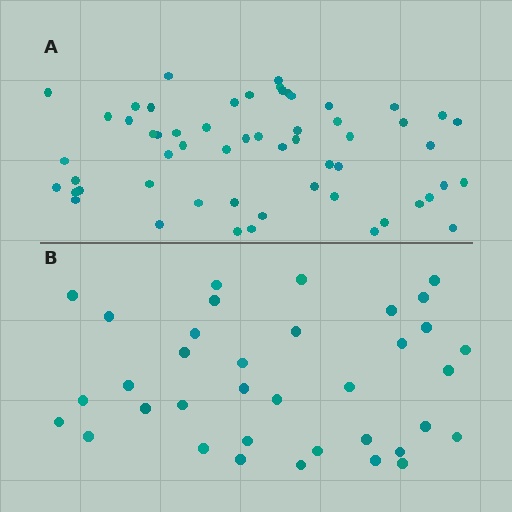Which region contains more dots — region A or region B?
Region A (the top region) has more dots.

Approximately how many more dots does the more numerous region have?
Region A has approximately 20 more dots than region B.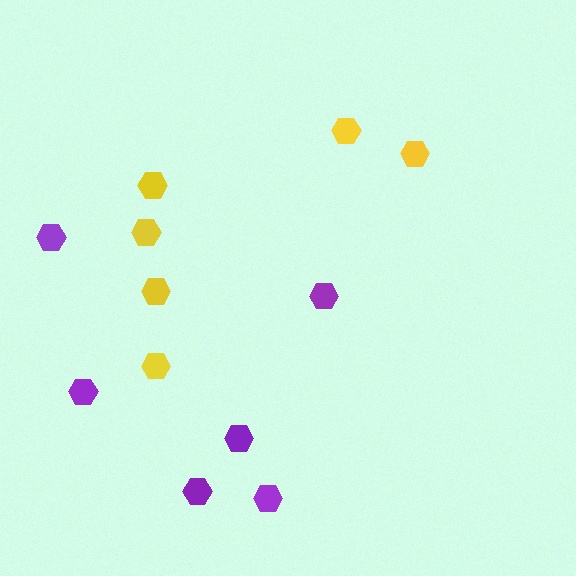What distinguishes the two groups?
There are 2 groups: one group of purple hexagons (6) and one group of yellow hexagons (6).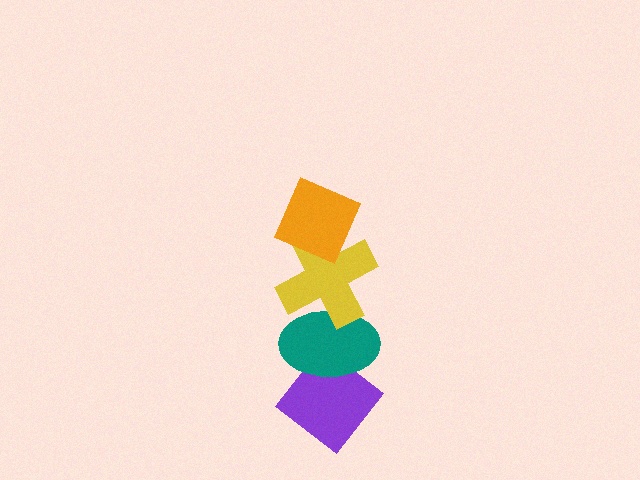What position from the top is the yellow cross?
The yellow cross is 2nd from the top.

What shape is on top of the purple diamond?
The teal ellipse is on top of the purple diamond.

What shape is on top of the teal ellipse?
The yellow cross is on top of the teal ellipse.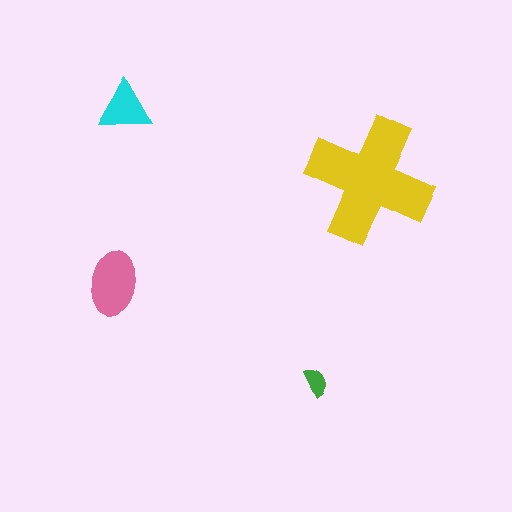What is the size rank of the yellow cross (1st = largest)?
1st.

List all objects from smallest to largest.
The green semicircle, the cyan triangle, the pink ellipse, the yellow cross.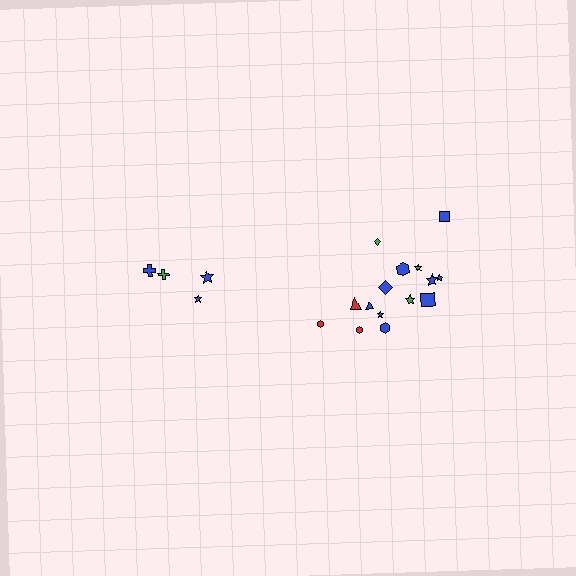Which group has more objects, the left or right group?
The right group.